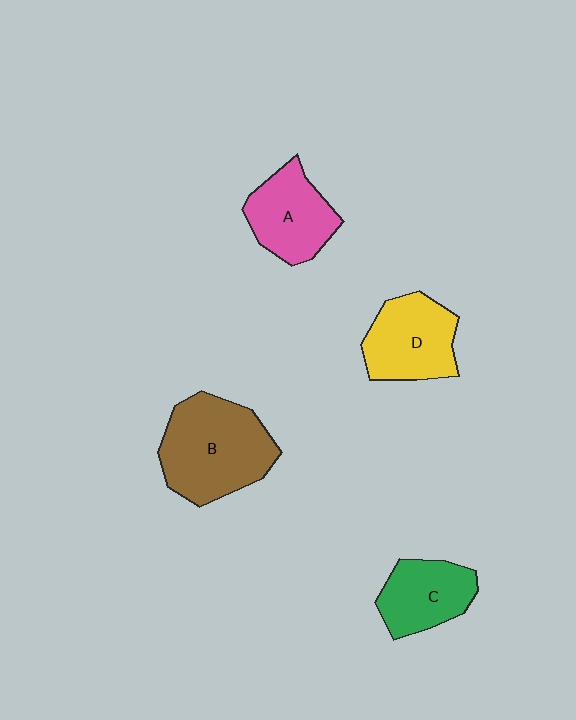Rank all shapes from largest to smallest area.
From largest to smallest: B (brown), D (yellow), A (pink), C (green).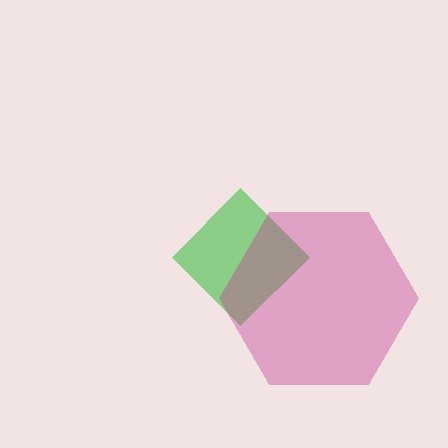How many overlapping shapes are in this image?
There are 2 overlapping shapes in the image.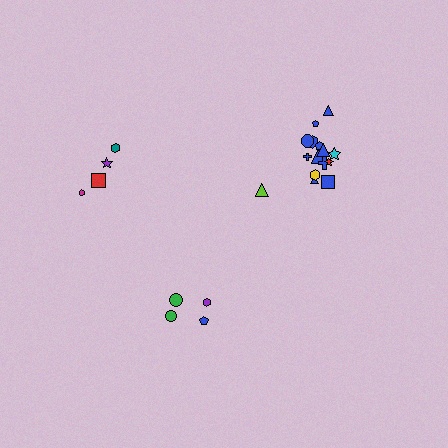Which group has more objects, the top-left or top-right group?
The top-right group.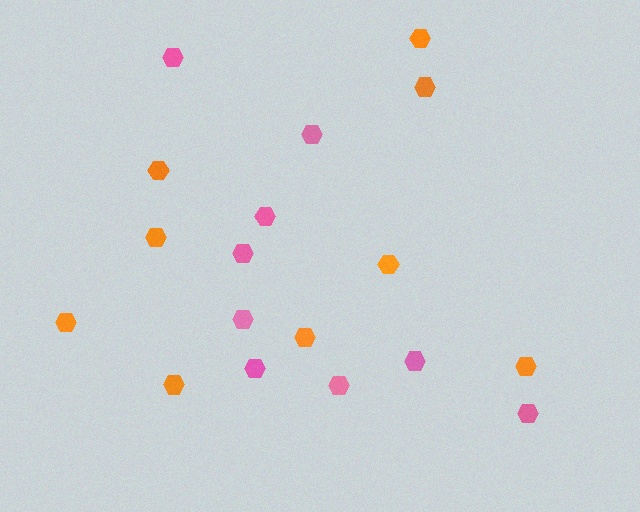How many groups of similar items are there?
There are 2 groups: one group of pink hexagons (9) and one group of orange hexagons (9).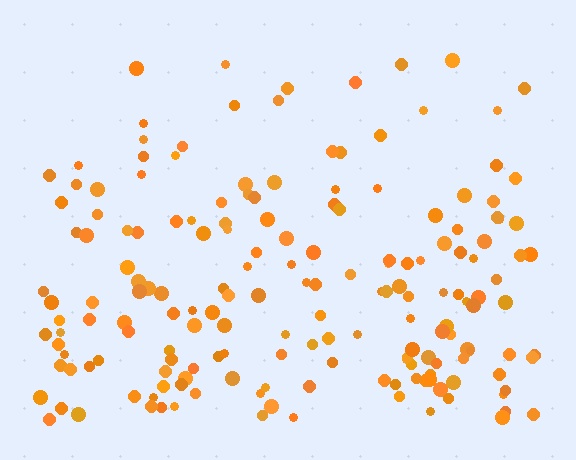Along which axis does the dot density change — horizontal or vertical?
Vertical.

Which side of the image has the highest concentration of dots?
The bottom.